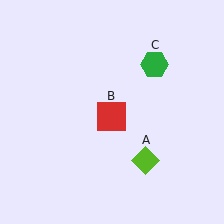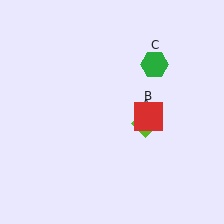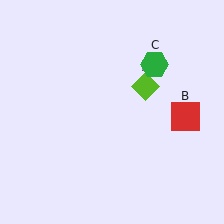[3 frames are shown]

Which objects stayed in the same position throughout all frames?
Green hexagon (object C) remained stationary.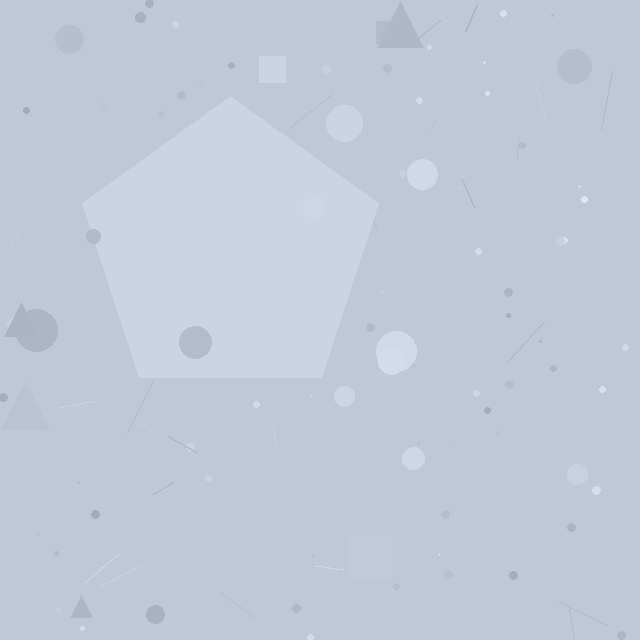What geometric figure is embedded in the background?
A pentagon is embedded in the background.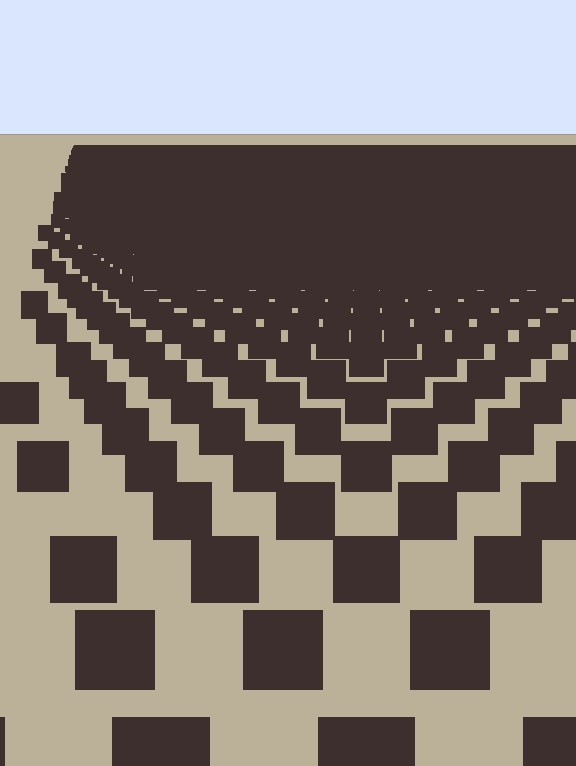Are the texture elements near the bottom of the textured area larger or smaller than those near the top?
Larger. Near the bottom, elements are closer to the viewer and appear at a bigger on-screen size.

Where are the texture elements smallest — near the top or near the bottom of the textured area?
Near the top.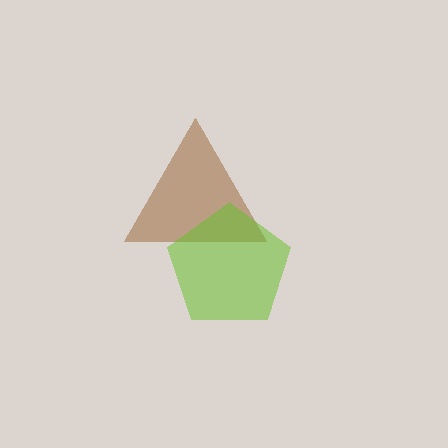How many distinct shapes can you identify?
There are 2 distinct shapes: a brown triangle, a lime pentagon.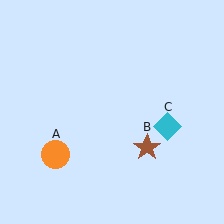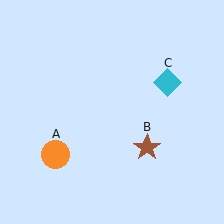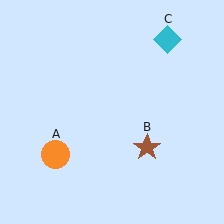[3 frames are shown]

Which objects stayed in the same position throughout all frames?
Orange circle (object A) and brown star (object B) remained stationary.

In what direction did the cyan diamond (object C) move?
The cyan diamond (object C) moved up.